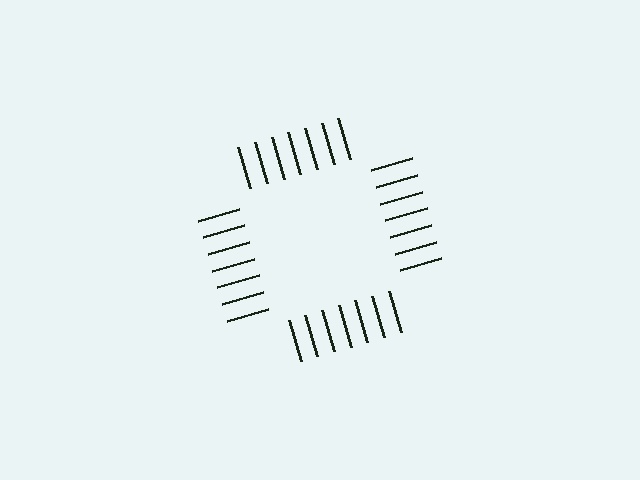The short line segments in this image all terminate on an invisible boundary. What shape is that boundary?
An illusory square — the line segments terminate on its edges but no continuous stroke is drawn.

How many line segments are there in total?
28 — 7 along each of the 4 edges.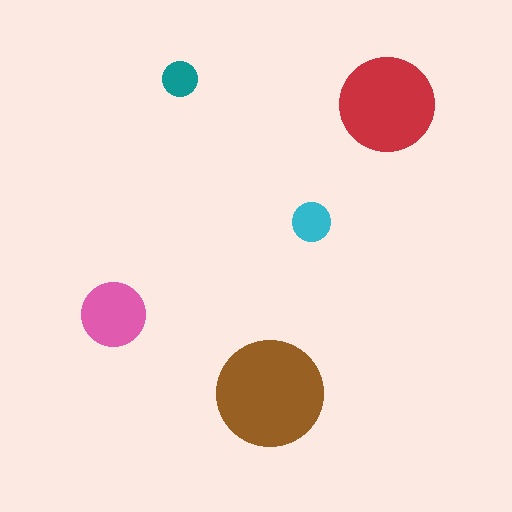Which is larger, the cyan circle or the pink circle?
The pink one.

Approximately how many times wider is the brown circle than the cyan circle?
About 3 times wider.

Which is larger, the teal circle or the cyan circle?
The cyan one.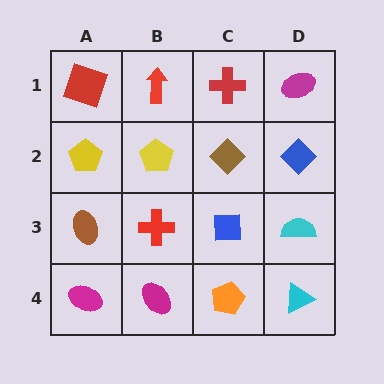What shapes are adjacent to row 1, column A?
A yellow pentagon (row 2, column A), a red arrow (row 1, column B).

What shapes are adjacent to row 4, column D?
A cyan semicircle (row 3, column D), an orange pentagon (row 4, column C).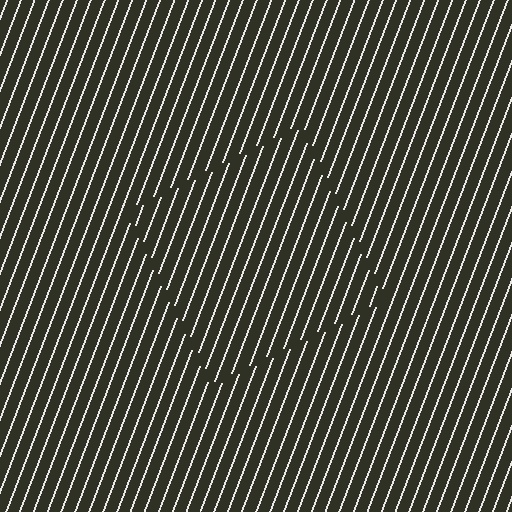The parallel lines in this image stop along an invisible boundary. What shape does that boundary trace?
An illusory square. The interior of the shape contains the same grating, shifted by half a period — the contour is defined by the phase discontinuity where line-ends from the inner and outer gratings abut.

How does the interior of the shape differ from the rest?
The interior of the shape contains the same grating, shifted by half a period — the contour is defined by the phase discontinuity where line-ends from the inner and outer gratings abut.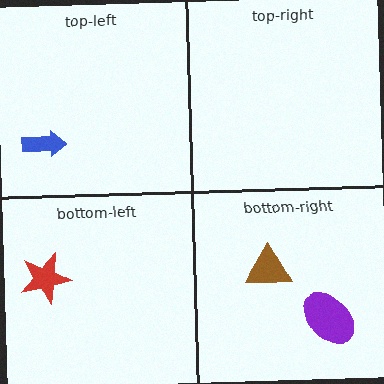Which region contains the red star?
The bottom-left region.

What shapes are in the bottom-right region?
The brown triangle, the purple ellipse.